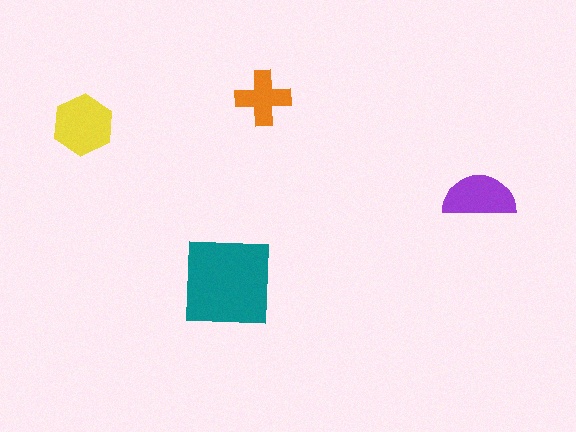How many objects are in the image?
There are 4 objects in the image.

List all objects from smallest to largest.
The orange cross, the purple semicircle, the yellow hexagon, the teal square.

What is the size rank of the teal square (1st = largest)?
1st.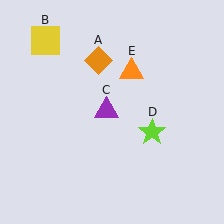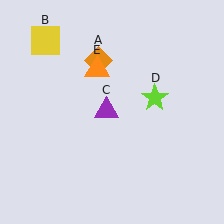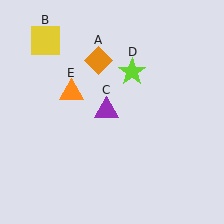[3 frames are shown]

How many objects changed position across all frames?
2 objects changed position: lime star (object D), orange triangle (object E).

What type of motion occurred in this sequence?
The lime star (object D), orange triangle (object E) rotated counterclockwise around the center of the scene.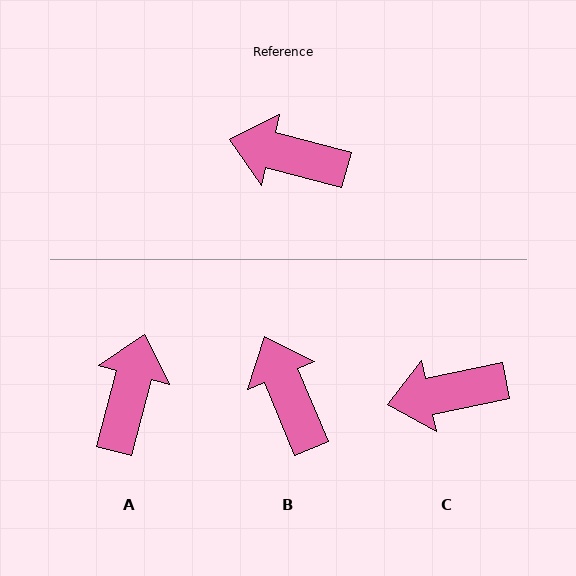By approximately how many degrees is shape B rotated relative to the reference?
Approximately 53 degrees clockwise.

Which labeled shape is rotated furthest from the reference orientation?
A, about 90 degrees away.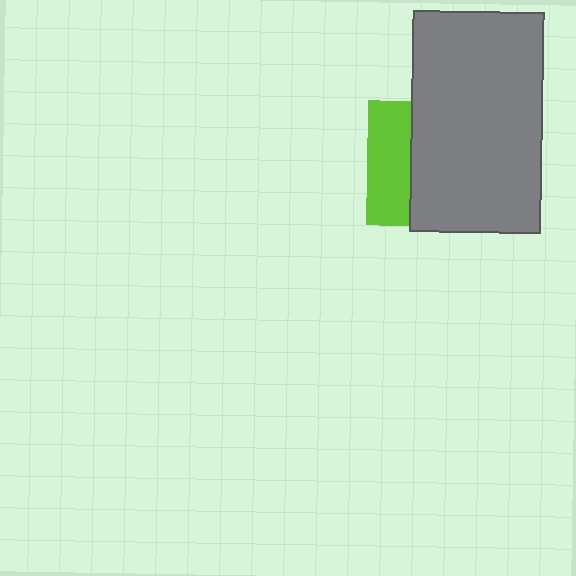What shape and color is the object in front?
The object in front is a gray rectangle.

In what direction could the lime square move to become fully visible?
The lime square could move left. That would shift it out from behind the gray rectangle entirely.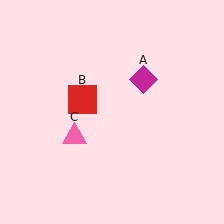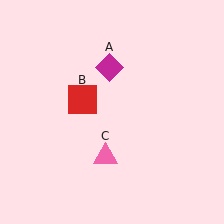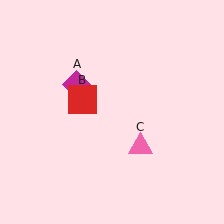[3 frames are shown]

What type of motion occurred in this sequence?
The magenta diamond (object A), pink triangle (object C) rotated counterclockwise around the center of the scene.